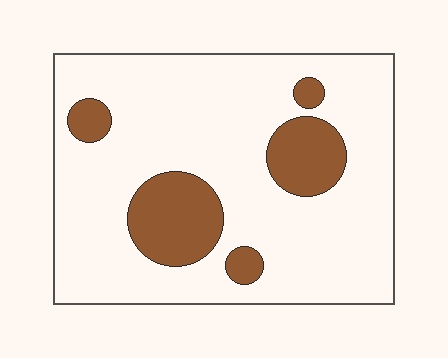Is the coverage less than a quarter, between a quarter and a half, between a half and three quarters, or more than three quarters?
Less than a quarter.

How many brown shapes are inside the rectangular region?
5.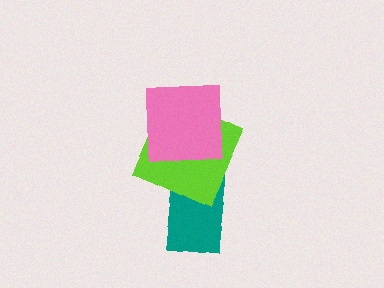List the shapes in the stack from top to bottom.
From top to bottom: the pink square, the lime square, the teal rectangle.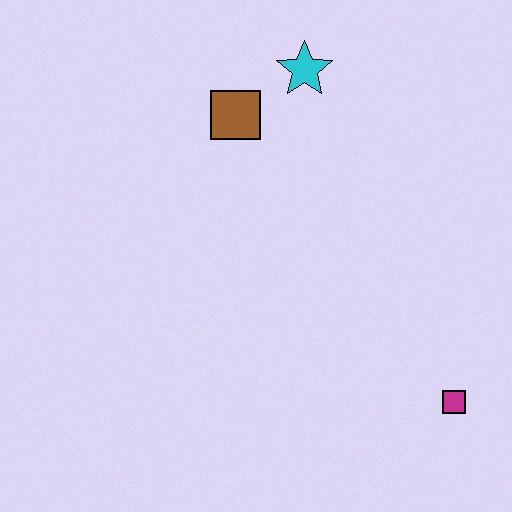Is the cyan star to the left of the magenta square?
Yes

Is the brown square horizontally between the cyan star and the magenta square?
No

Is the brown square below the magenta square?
No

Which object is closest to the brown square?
The cyan star is closest to the brown square.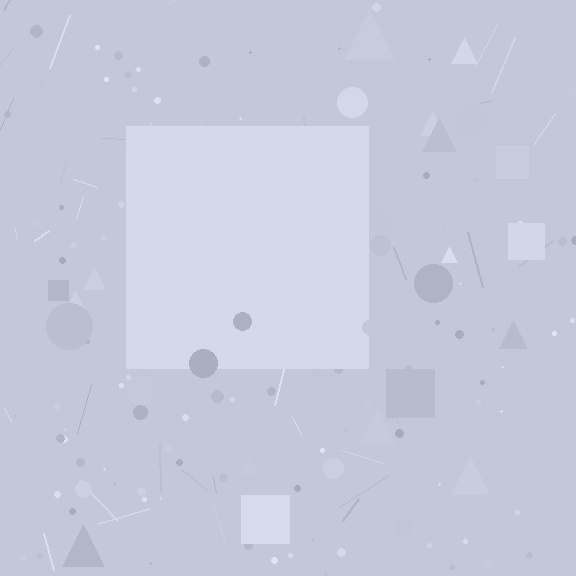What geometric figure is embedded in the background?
A square is embedded in the background.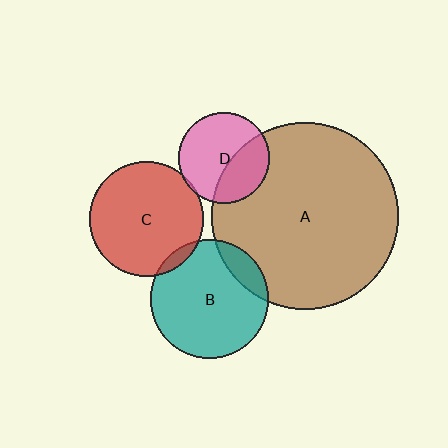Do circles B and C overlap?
Yes.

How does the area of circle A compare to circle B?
Approximately 2.5 times.